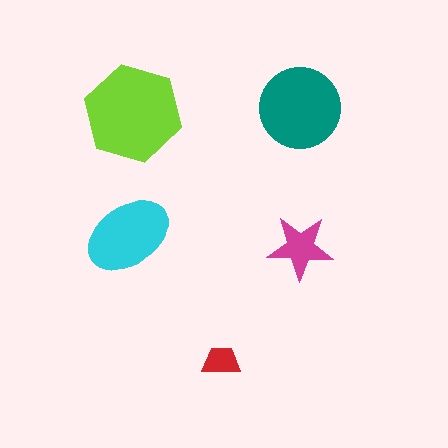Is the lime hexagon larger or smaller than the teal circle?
Larger.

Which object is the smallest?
The red trapezoid.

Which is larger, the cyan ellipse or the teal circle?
The teal circle.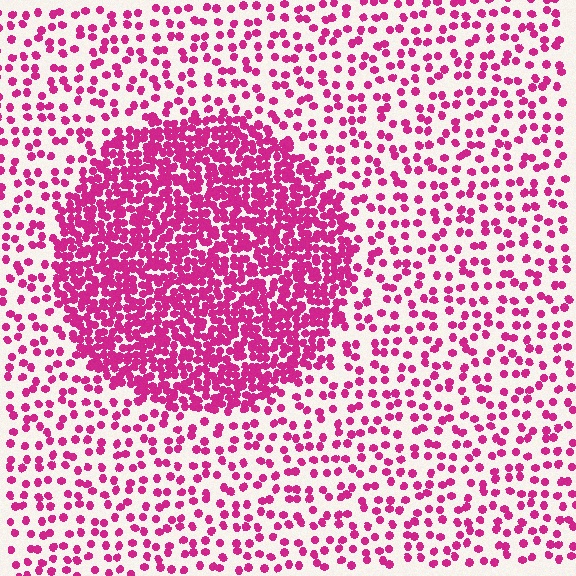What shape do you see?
I see a circle.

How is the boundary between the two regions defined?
The boundary is defined by a change in element density (approximately 2.9x ratio). All elements are the same color, size, and shape.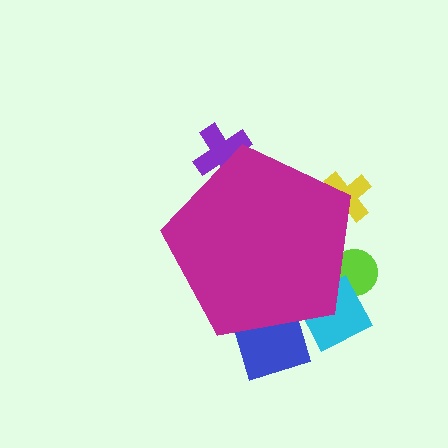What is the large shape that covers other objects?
A magenta pentagon.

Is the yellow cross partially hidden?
Yes, the yellow cross is partially hidden behind the magenta pentagon.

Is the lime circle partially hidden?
Yes, the lime circle is partially hidden behind the magenta pentagon.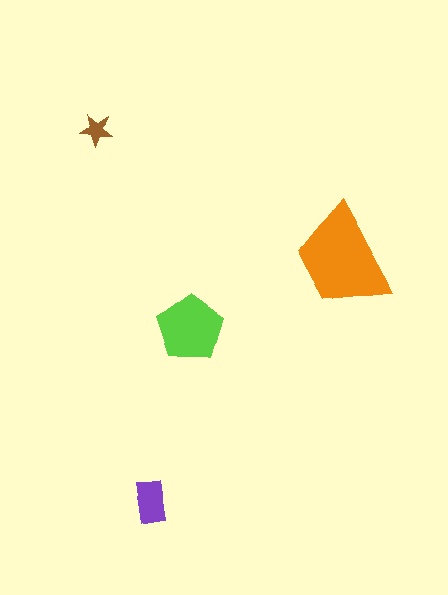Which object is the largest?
The orange trapezoid.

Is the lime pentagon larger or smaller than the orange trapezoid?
Smaller.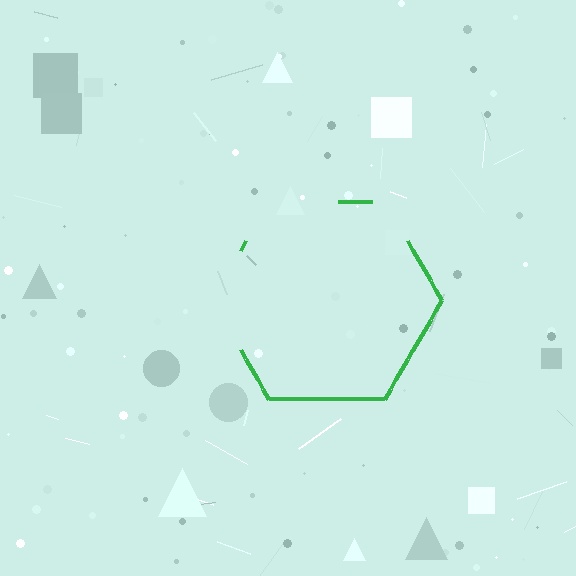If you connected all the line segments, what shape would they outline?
They would outline a hexagon.